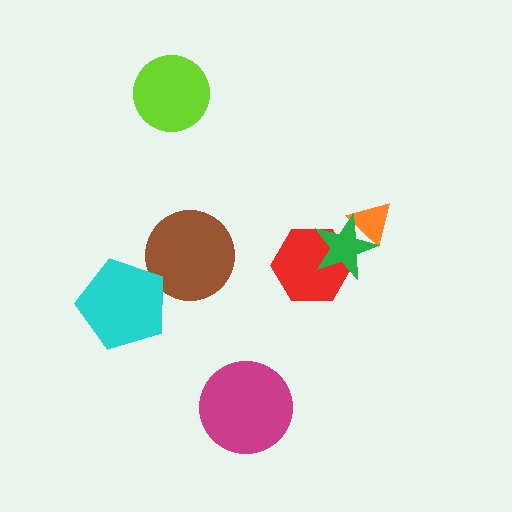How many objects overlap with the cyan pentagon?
1 object overlaps with the cyan pentagon.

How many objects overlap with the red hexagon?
1 object overlaps with the red hexagon.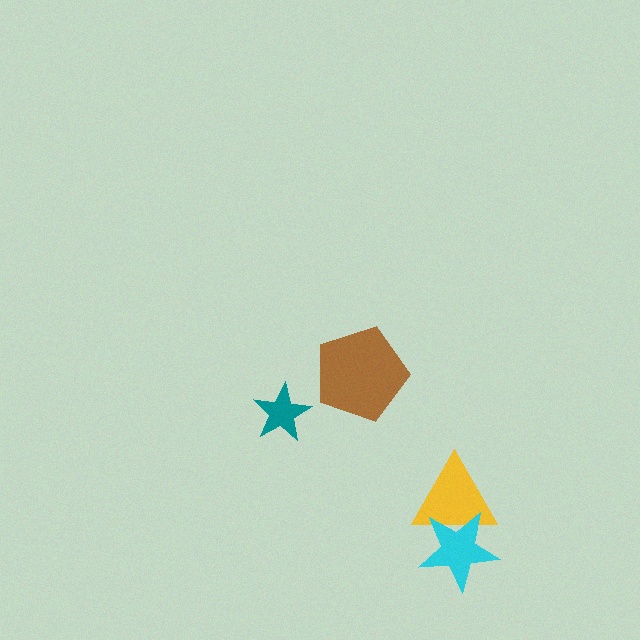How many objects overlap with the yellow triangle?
1 object overlaps with the yellow triangle.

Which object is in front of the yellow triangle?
The cyan star is in front of the yellow triangle.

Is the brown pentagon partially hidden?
No, no other shape covers it.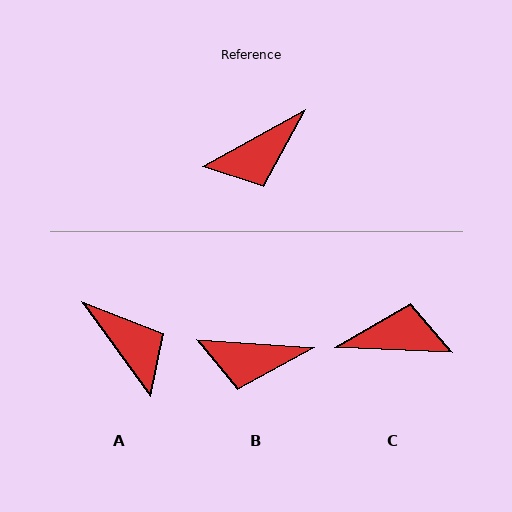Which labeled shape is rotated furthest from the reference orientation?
C, about 149 degrees away.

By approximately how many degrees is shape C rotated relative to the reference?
Approximately 149 degrees counter-clockwise.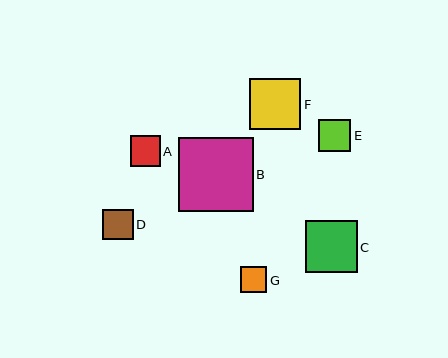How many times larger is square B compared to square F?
Square B is approximately 1.5 times the size of square F.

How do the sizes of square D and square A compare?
Square D and square A are approximately the same size.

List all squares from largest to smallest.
From largest to smallest: B, C, F, E, D, A, G.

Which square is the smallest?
Square G is the smallest with a size of approximately 27 pixels.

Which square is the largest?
Square B is the largest with a size of approximately 75 pixels.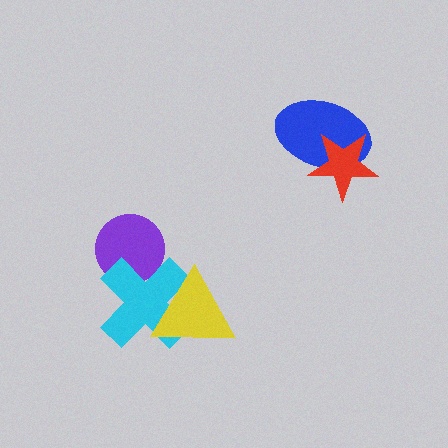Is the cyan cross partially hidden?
Yes, it is partially covered by another shape.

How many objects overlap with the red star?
1 object overlaps with the red star.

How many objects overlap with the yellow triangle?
1 object overlaps with the yellow triangle.